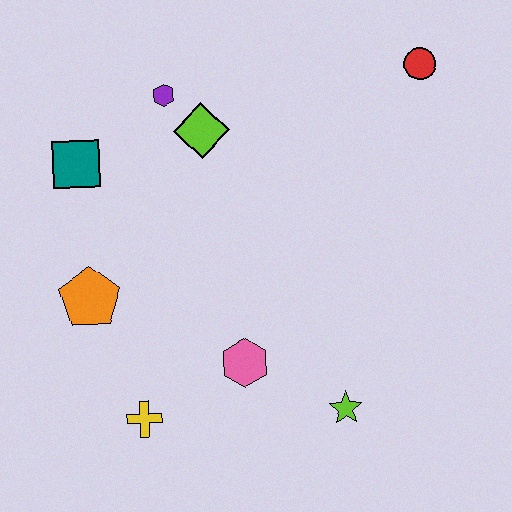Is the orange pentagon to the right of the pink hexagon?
No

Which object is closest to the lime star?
The pink hexagon is closest to the lime star.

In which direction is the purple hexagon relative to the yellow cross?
The purple hexagon is above the yellow cross.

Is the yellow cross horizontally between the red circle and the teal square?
Yes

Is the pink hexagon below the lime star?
No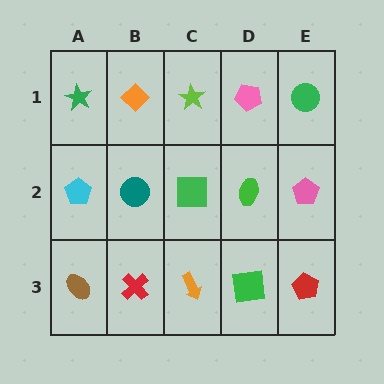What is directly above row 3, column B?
A teal circle.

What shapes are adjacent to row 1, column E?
A pink pentagon (row 2, column E), a pink pentagon (row 1, column D).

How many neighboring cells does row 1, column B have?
3.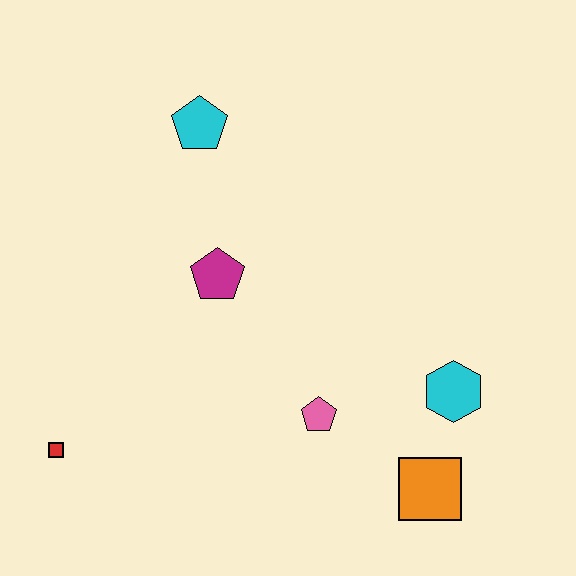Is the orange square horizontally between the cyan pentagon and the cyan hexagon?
Yes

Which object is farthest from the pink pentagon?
The cyan pentagon is farthest from the pink pentagon.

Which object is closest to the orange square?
The cyan hexagon is closest to the orange square.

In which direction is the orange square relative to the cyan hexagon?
The orange square is below the cyan hexagon.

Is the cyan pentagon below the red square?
No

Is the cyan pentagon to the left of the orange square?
Yes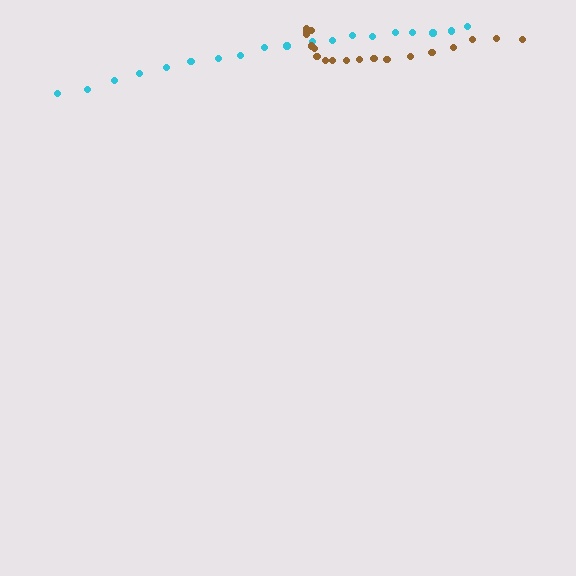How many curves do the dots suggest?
There are 2 distinct paths.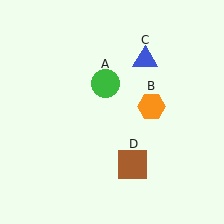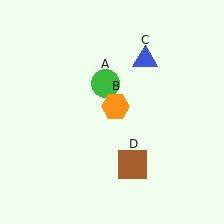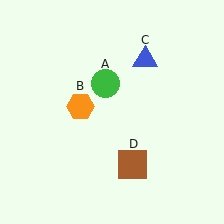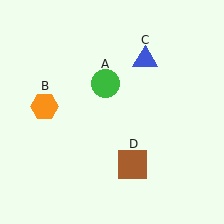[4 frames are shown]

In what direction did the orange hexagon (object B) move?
The orange hexagon (object B) moved left.